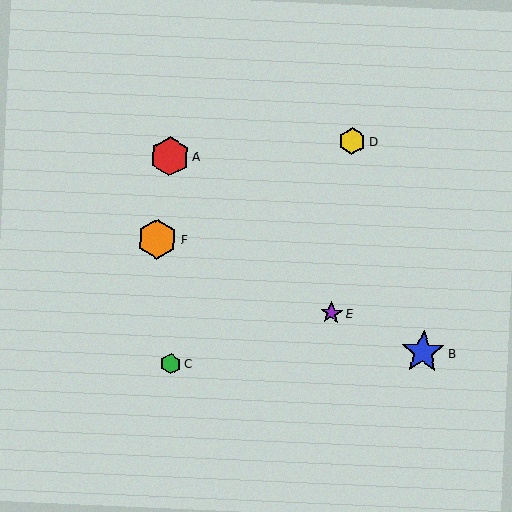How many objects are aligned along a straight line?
3 objects (B, E, F) are aligned along a straight line.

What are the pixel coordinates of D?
Object D is at (352, 141).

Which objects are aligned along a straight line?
Objects B, E, F are aligned along a straight line.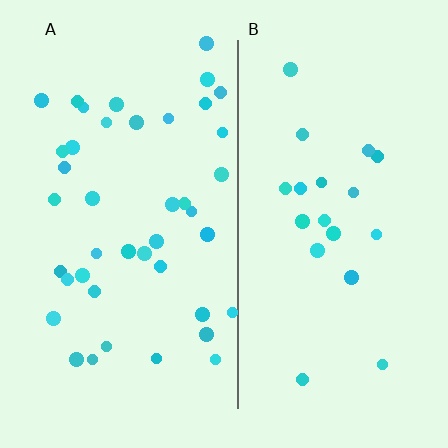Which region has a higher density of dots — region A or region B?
A (the left).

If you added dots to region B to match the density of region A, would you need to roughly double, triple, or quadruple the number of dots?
Approximately double.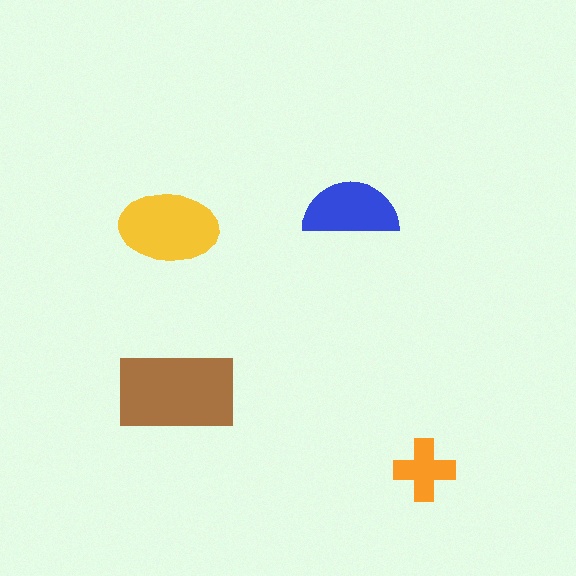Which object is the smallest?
The orange cross.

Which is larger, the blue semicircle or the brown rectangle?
The brown rectangle.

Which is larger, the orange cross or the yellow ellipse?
The yellow ellipse.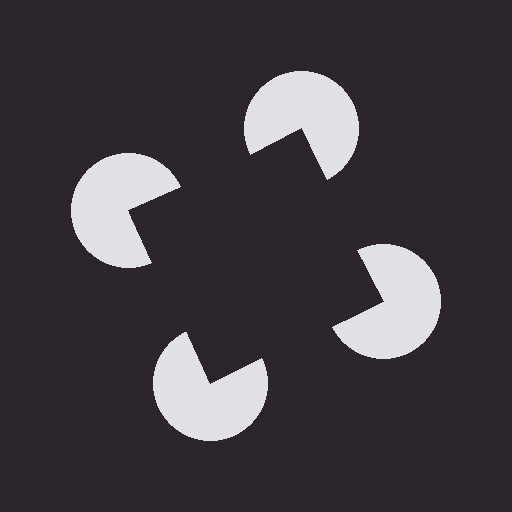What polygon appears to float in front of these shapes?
An illusory square — its edges are inferred from the aligned wedge cuts in the pac-man discs, not physically drawn.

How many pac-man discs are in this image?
There are 4 — one at each vertex of the illusory square.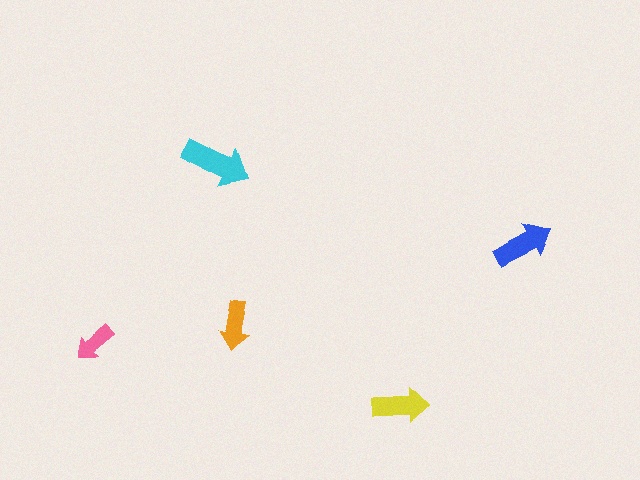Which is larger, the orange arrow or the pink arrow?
The orange one.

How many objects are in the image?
There are 5 objects in the image.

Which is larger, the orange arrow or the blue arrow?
The blue one.